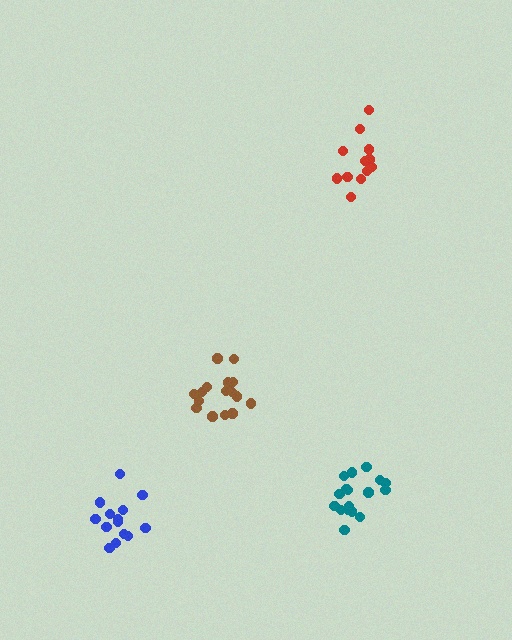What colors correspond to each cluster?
The clusters are colored: red, teal, blue, brown.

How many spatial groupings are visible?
There are 4 spatial groupings.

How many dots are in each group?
Group 1: 12 dots, Group 2: 18 dots, Group 3: 14 dots, Group 4: 17 dots (61 total).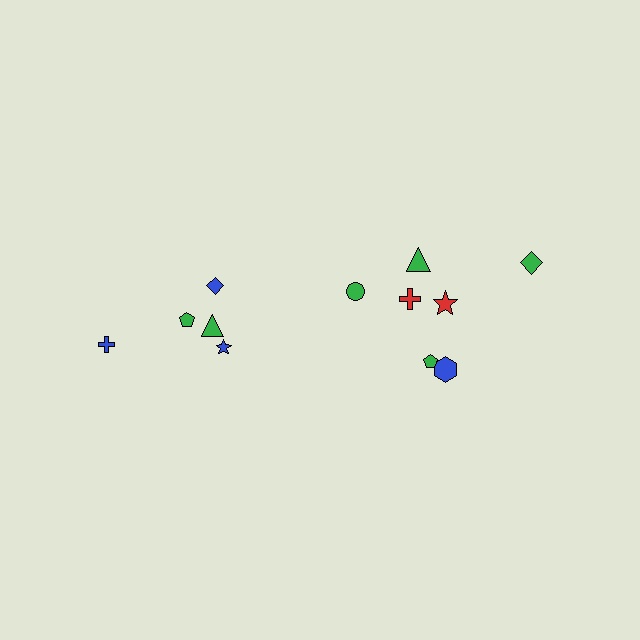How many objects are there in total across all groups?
There are 12 objects.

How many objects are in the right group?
There are 7 objects.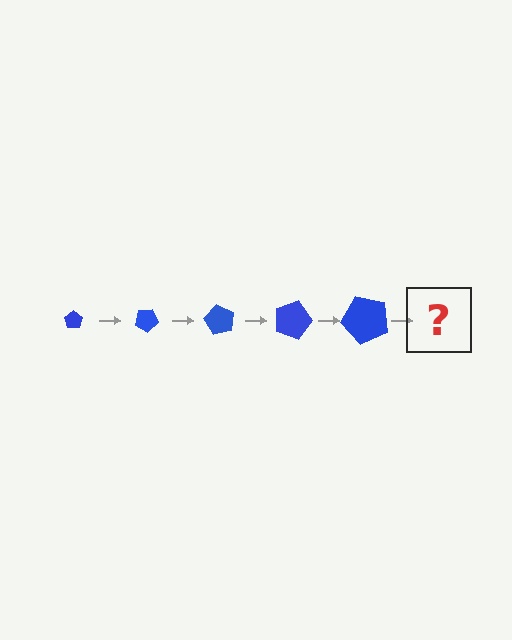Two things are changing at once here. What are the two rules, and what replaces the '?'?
The two rules are that the pentagon grows larger each step and it rotates 30 degrees each step. The '?' should be a pentagon, larger than the previous one and rotated 150 degrees from the start.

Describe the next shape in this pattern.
It should be a pentagon, larger than the previous one and rotated 150 degrees from the start.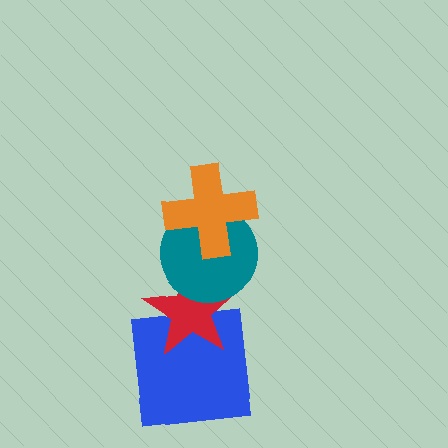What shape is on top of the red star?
The teal circle is on top of the red star.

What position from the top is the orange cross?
The orange cross is 1st from the top.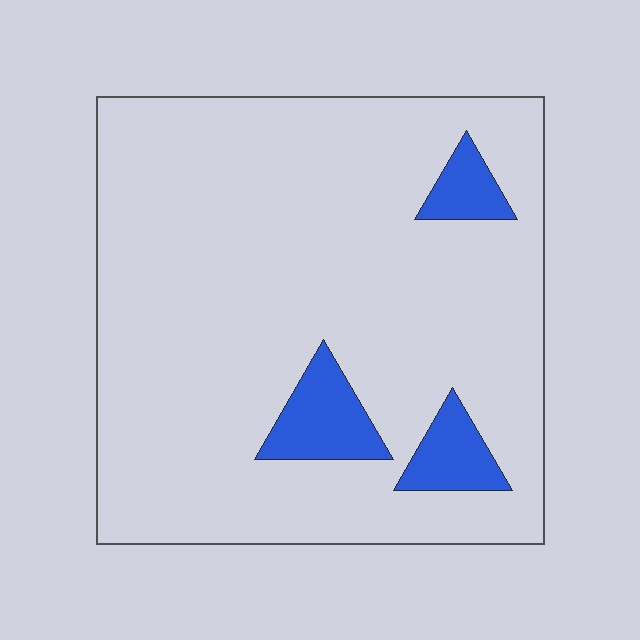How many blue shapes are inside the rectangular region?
3.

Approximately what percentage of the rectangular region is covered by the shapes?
Approximately 10%.